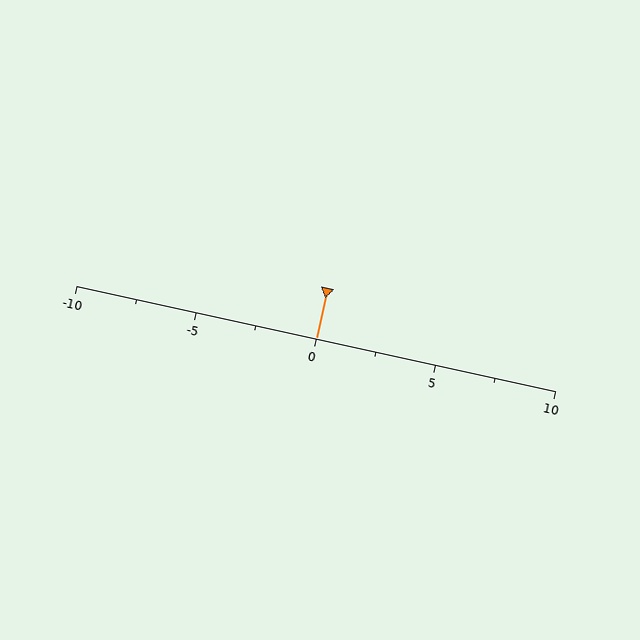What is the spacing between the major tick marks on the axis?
The major ticks are spaced 5 apart.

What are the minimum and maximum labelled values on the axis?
The axis runs from -10 to 10.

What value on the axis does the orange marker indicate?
The marker indicates approximately 0.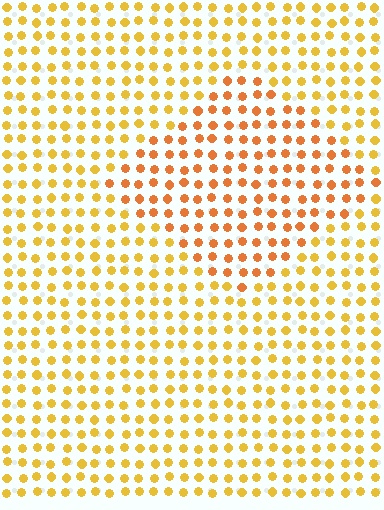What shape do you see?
I see a diamond.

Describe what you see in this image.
The image is filled with small yellow elements in a uniform arrangement. A diamond-shaped region is visible where the elements are tinted to a slightly different hue, forming a subtle color boundary.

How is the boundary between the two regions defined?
The boundary is defined purely by a slight shift in hue (about 24 degrees). Spacing, size, and orientation are identical on both sides.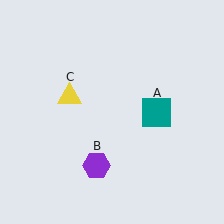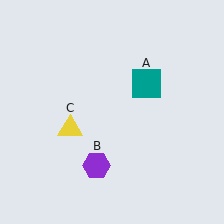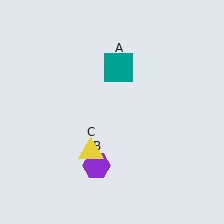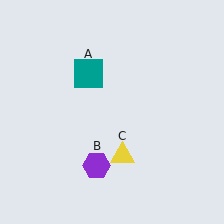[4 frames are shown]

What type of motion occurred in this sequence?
The teal square (object A), yellow triangle (object C) rotated counterclockwise around the center of the scene.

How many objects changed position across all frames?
2 objects changed position: teal square (object A), yellow triangle (object C).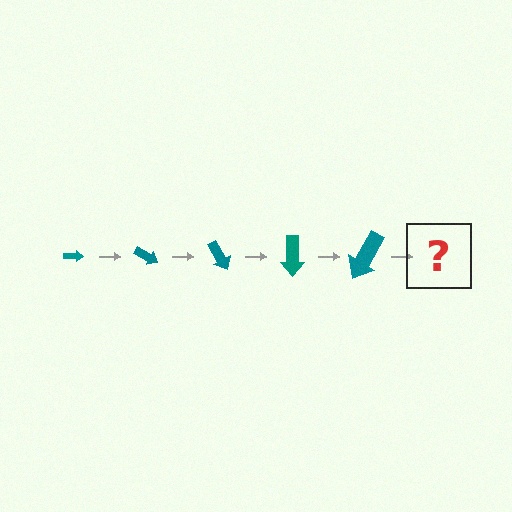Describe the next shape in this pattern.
It should be an arrow, larger than the previous one and rotated 150 degrees from the start.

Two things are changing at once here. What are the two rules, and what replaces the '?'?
The two rules are that the arrow grows larger each step and it rotates 30 degrees each step. The '?' should be an arrow, larger than the previous one and rotated 150 degrees from the start.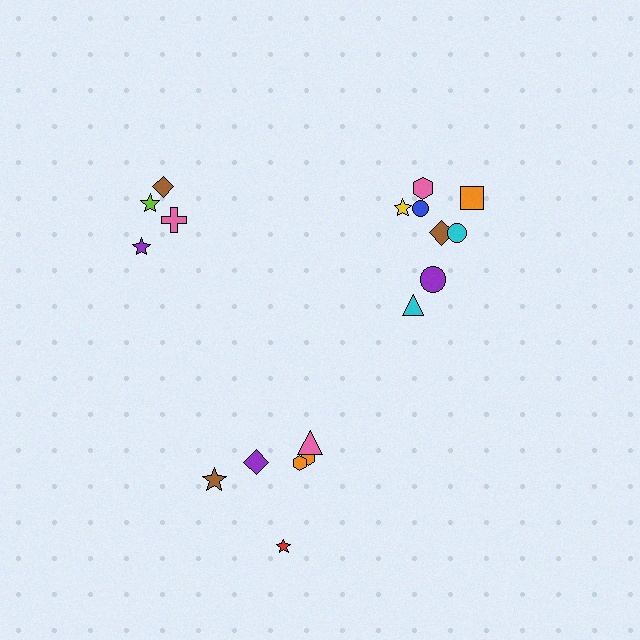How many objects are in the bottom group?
There are 6 objects.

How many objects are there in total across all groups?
There are 18 objects.